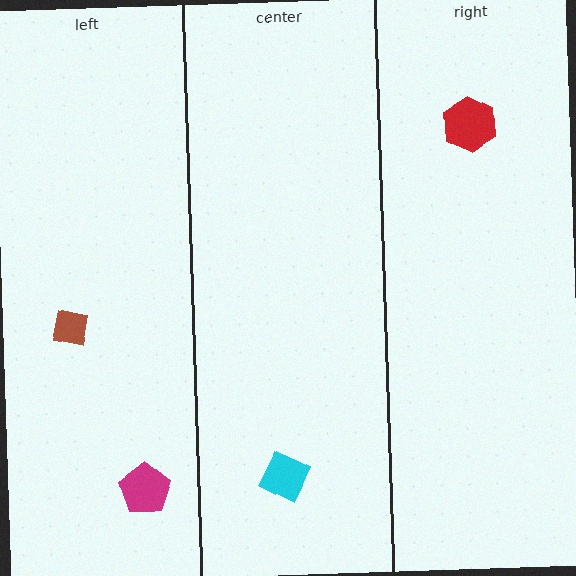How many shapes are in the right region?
1.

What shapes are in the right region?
The red hexagon.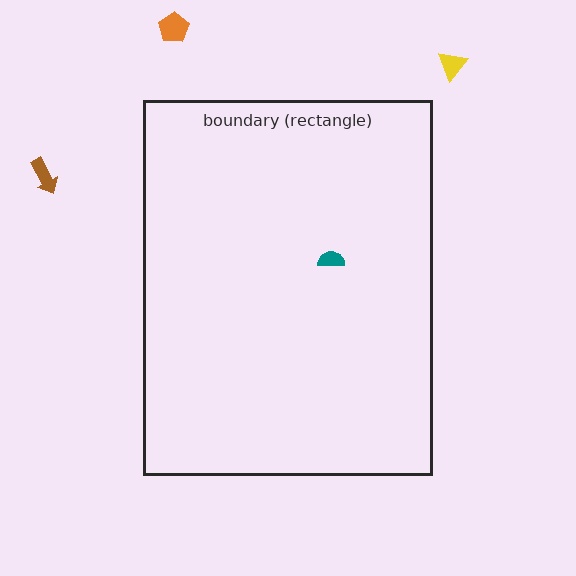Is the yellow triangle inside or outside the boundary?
Outside.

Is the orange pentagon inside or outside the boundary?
Outside.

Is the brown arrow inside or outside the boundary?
Outside.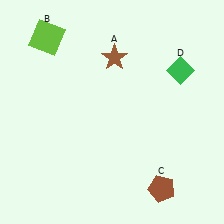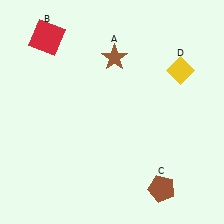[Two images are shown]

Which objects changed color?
B changed from lime to red. D changed from green to yellow.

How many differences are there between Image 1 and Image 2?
There are 2 differences between the two images.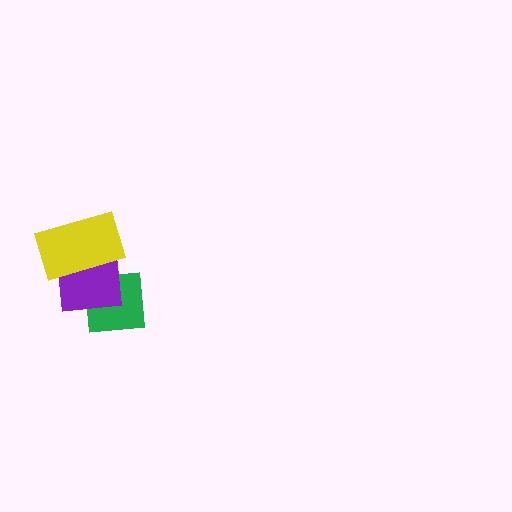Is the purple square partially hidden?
Yes, it is partially covered by another shape.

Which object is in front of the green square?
The purple square is in front of the green square.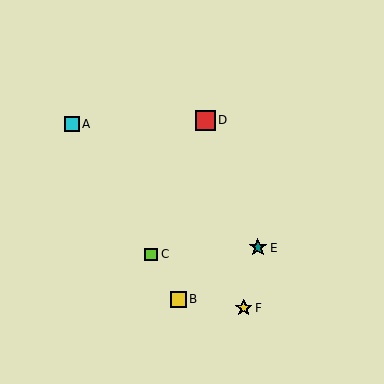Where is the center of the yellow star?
The center of the yellow star is at (244, 308).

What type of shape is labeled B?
Shape B is a yellow square.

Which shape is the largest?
The red square (labeled D) is the largest.